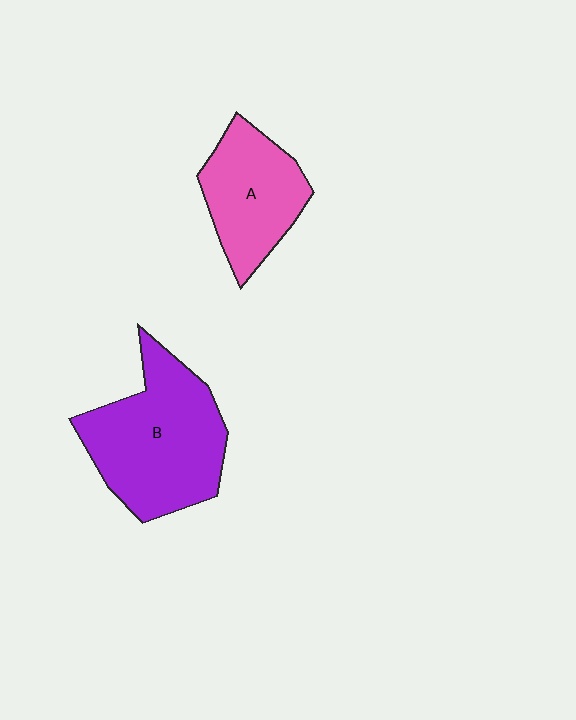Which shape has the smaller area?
Shape A (pink).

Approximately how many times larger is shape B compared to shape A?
Approximately 1.5 times.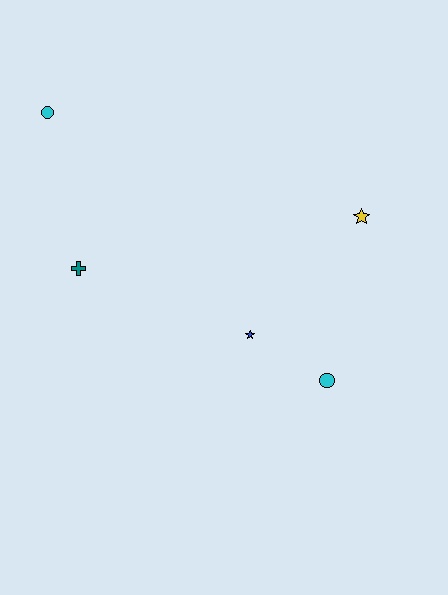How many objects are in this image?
There are 5 objects.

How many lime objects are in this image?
There are no lime objects.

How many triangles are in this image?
There are no triangles.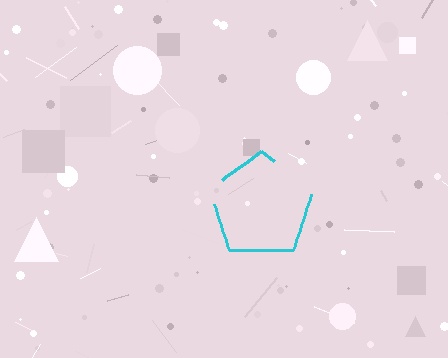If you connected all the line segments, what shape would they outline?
They would outline a pentagon.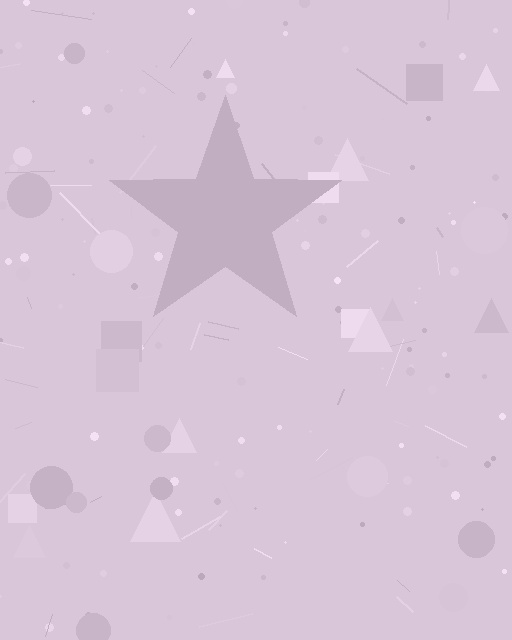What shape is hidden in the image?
A star is hidden in the image.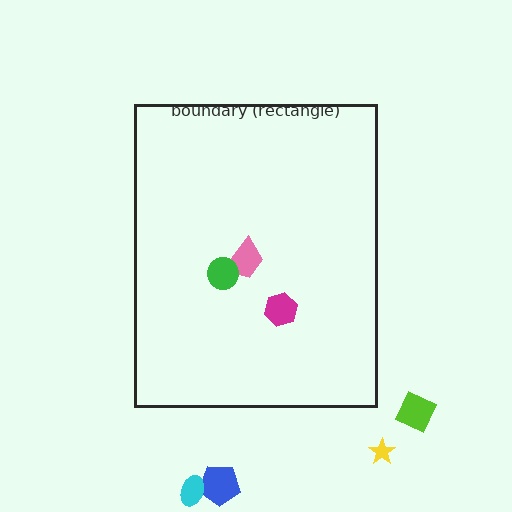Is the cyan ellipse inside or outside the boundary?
Outside.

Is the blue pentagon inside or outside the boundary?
Outside.